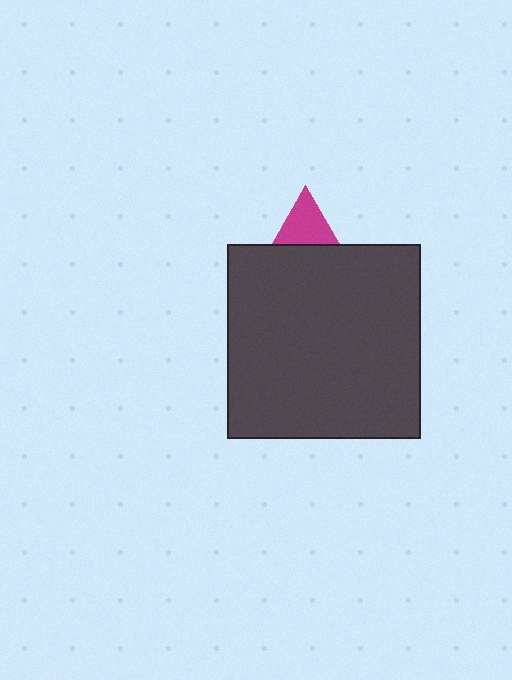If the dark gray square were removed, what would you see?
You would see the complete magenta triangle.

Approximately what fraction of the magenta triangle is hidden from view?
Roughly 58% of the magenta triangle is hidden behind the dark gray square.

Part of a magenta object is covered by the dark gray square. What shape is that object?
It is a triangle.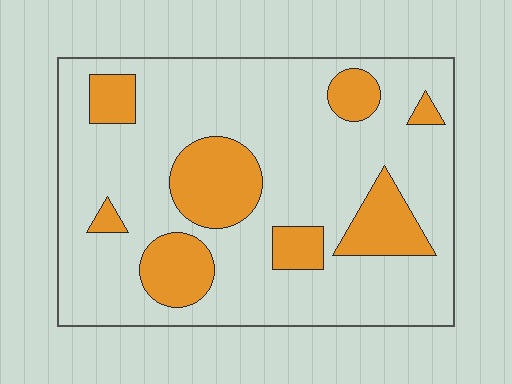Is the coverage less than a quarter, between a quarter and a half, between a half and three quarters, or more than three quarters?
Less than a quarter.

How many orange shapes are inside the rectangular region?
8.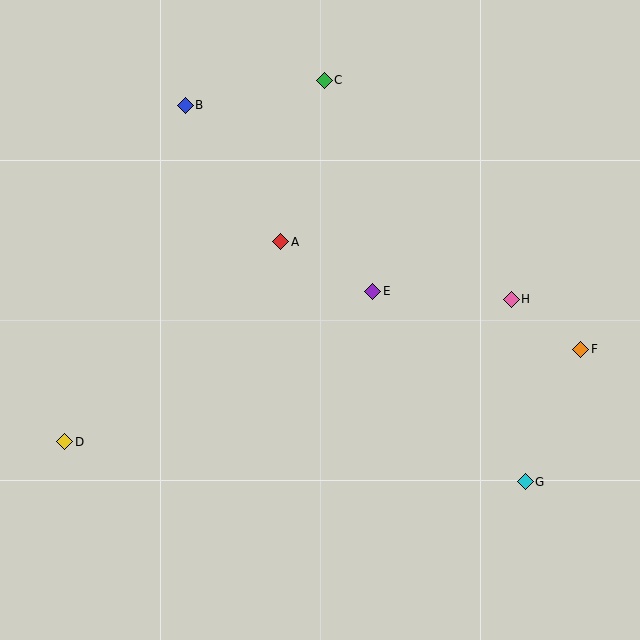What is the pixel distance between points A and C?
The distance between A and C is 167 pixels.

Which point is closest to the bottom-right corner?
Point G is closest to the bottom-right corner.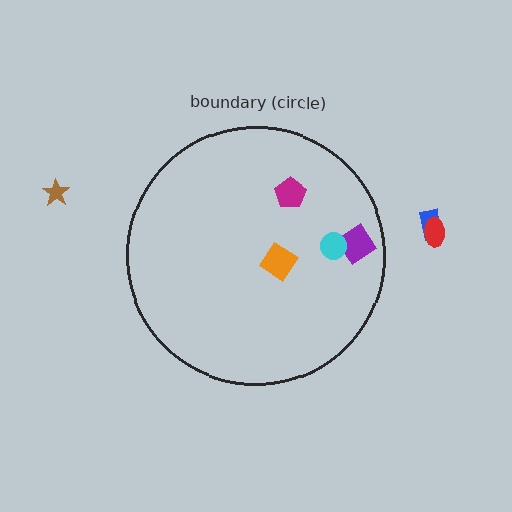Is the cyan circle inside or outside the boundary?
Inside.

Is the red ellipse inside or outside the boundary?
Outside.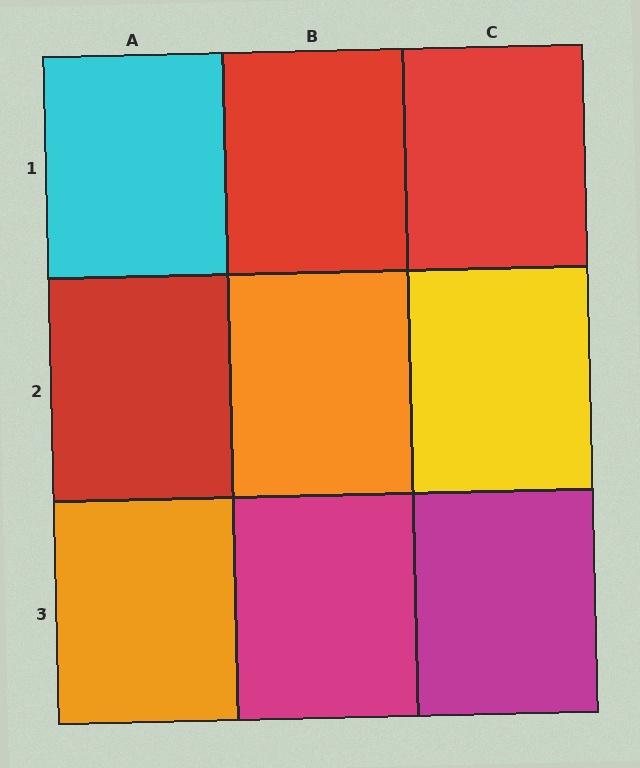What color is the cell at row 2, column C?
Yellow.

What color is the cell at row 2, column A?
Red.